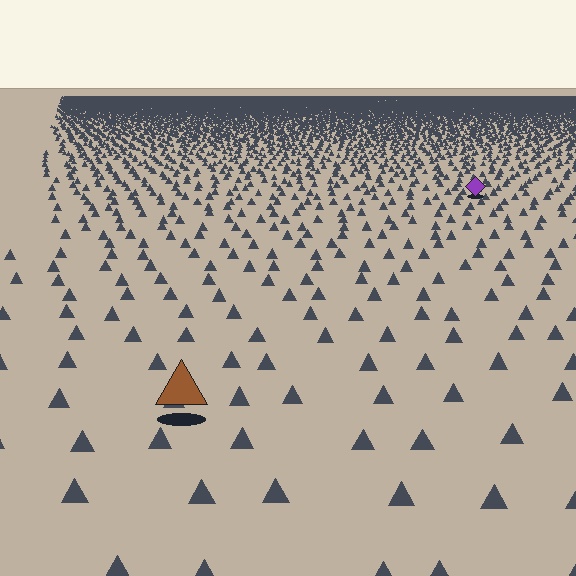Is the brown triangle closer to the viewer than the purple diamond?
Yes. The brown triangle is closer — you can tell from the texture gradient: the ground texture is coarser near it.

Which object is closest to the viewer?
The brown triangle is closest. The texture marks near it are larger and more spread out.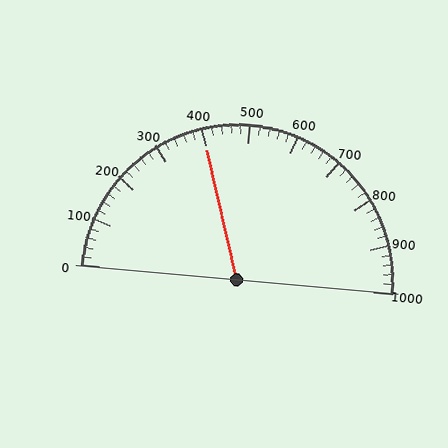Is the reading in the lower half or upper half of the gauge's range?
The reading is in the lower half of the range (0 to 1000).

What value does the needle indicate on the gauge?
The needle indicates approximately 400.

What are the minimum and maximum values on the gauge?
The gauge ranges from 0 to 1000.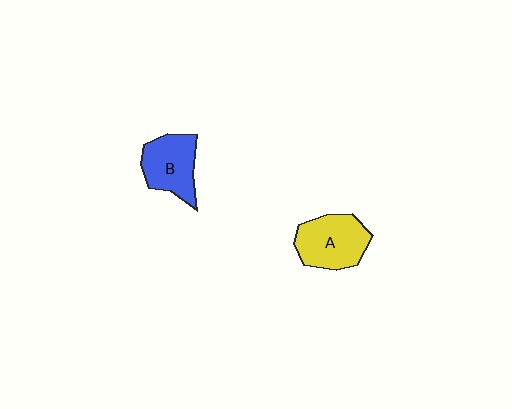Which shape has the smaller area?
Shape B (blue).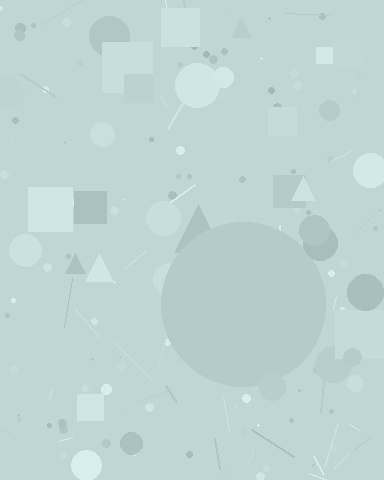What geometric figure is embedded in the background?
A circle is embedded in the background.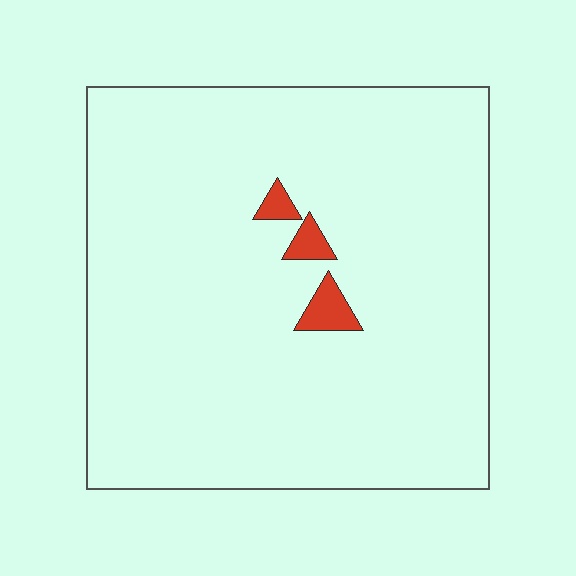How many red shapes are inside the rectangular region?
3.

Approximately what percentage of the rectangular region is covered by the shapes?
Approximately 5%.